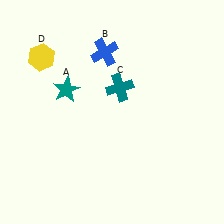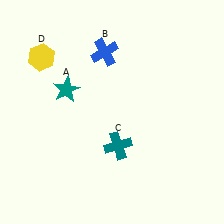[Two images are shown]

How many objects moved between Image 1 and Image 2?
1 object moved between the two images.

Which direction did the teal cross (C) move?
The teal cross (C) moved down.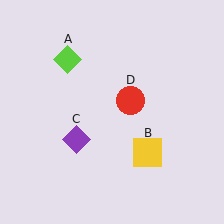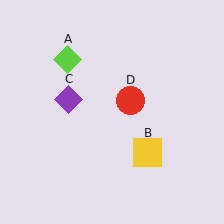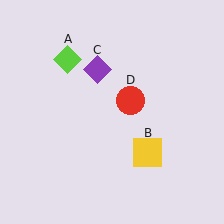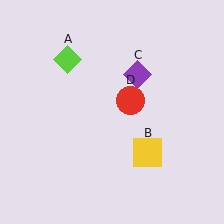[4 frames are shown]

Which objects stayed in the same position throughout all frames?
Lime diamond (object A) and yellow square (object B) and red circle (object D) remained stationary.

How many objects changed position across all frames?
1 object changed position: purple diamond (object C).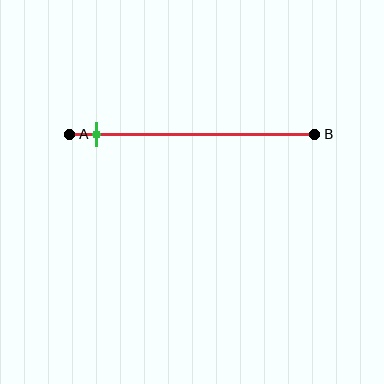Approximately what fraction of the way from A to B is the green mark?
The green mark is approximately 10% of the way from A to B.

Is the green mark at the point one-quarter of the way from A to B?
No, the mark is at about 10% from A, not at the 25% one-quarter point.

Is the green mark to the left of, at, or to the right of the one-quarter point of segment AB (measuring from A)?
The green mark is to the left of the one-quarter point of segment AB.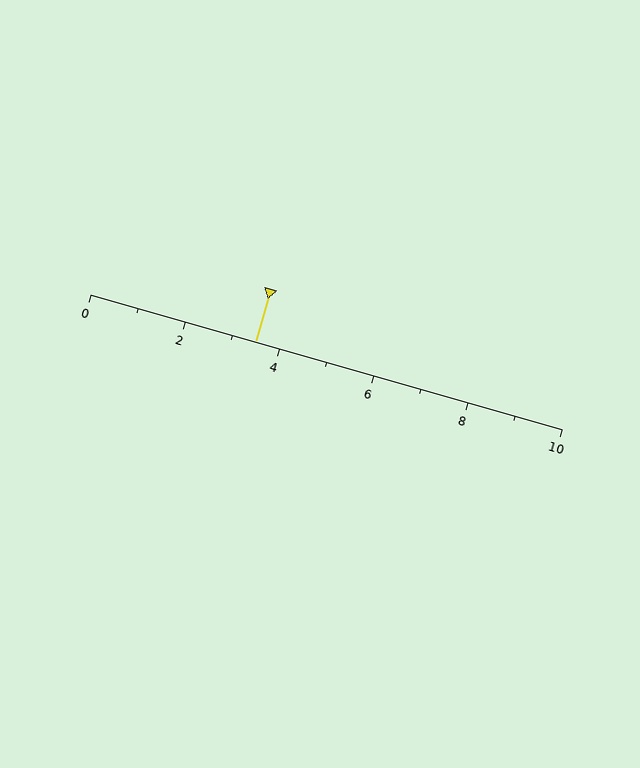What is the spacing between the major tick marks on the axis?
The major ticks are spaced 2 apart.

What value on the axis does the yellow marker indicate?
The marker indicates approximately 3.5.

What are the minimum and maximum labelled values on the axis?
The axis runs from 0 to 10.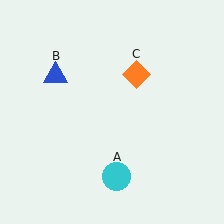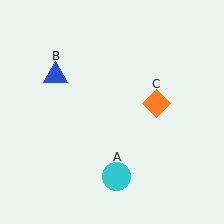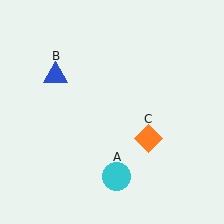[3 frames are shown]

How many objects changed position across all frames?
1 object changed position: orange diamond (object C).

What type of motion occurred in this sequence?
The orange diamond (object C) rotated clockwise around the center of the scene.